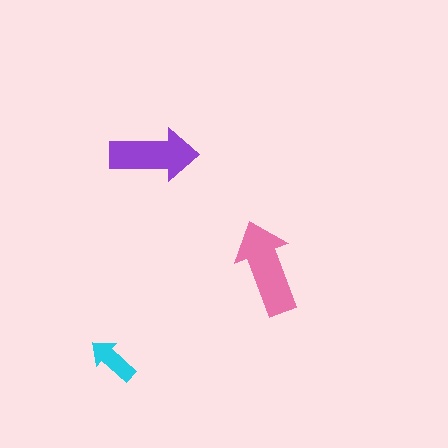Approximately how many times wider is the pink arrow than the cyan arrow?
About 2 times wider.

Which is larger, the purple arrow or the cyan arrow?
The purple one.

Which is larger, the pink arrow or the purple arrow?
The pink one.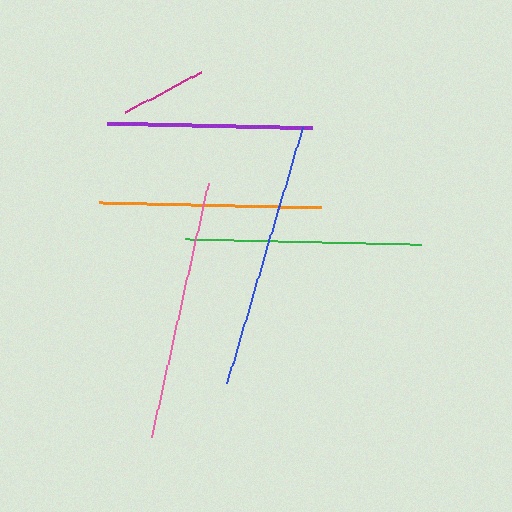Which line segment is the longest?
The blue line is the longest at approximately 267 pixels.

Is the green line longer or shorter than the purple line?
The green line is longer than the purple line.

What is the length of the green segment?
The green segment is approximately 236 pixels long.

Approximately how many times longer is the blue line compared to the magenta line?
The blue line is approximately 3.1 times the length of the magenta line.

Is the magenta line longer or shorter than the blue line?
The blue line is longer than the magenta line.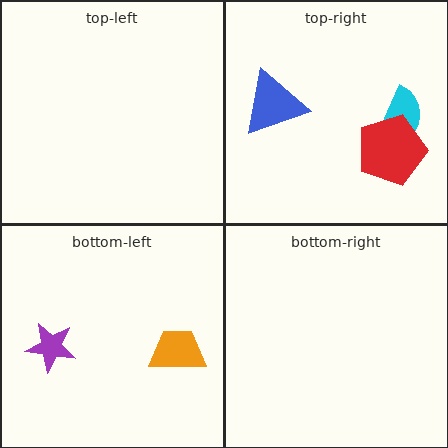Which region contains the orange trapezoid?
The bottom-left region.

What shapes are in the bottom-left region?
The purple star, the orange trapezoid.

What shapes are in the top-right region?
The cyan semicircle, the red pentagon, the blue triangle.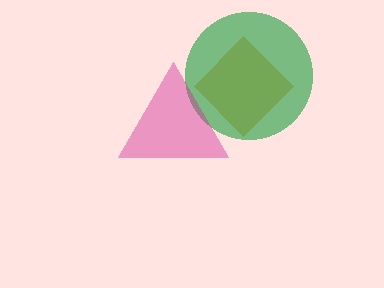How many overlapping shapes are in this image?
There are 3 overlapping shapes in the image.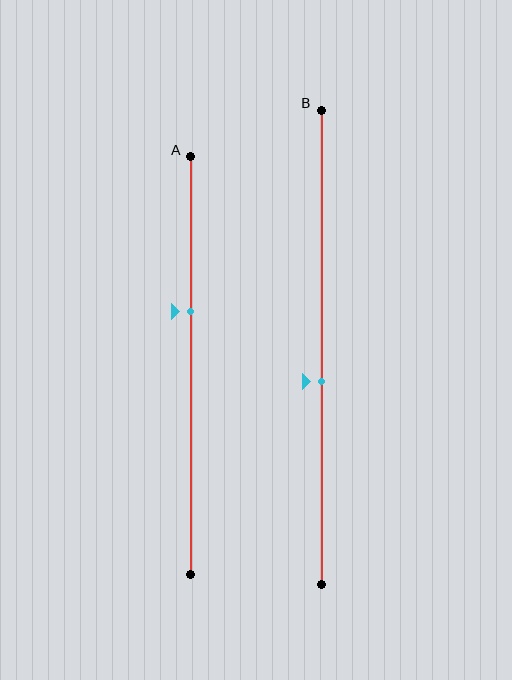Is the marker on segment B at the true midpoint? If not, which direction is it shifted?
No, the marker on segment B is shifted downward by about 7% of the segment length.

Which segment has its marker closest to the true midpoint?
Segment B has its marker closest to the true midpoint.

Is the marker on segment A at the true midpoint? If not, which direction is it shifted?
No, the marker on segment A is shifted upward by about 13% of the segment length.